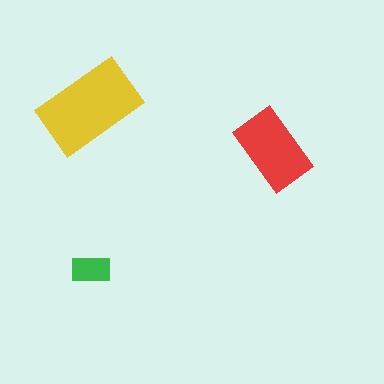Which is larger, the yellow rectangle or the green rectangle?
The yellow one.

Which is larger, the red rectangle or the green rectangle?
The red one.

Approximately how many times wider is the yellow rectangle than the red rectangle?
About 1.5 times wider.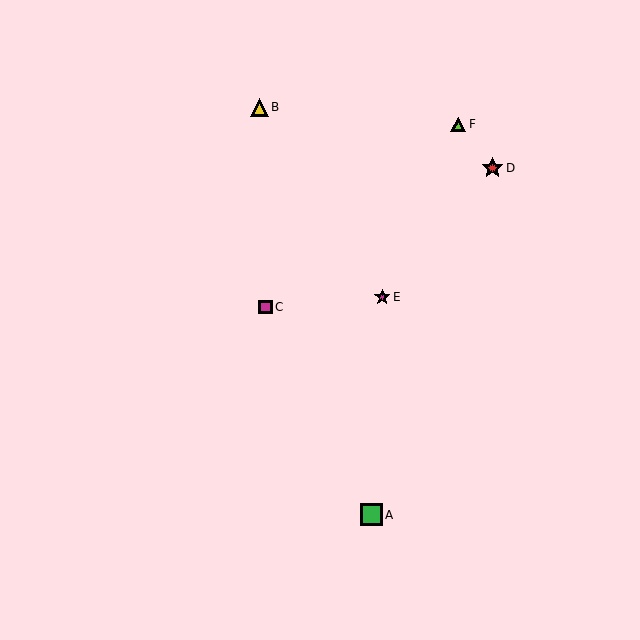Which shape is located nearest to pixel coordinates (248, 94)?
The yellow triangle (labeled B) at (260, 107) is nearest to that location.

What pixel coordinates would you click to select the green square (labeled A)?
Click at (372, 515) to select the green square A.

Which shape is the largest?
The green square (labeled A) is the largest.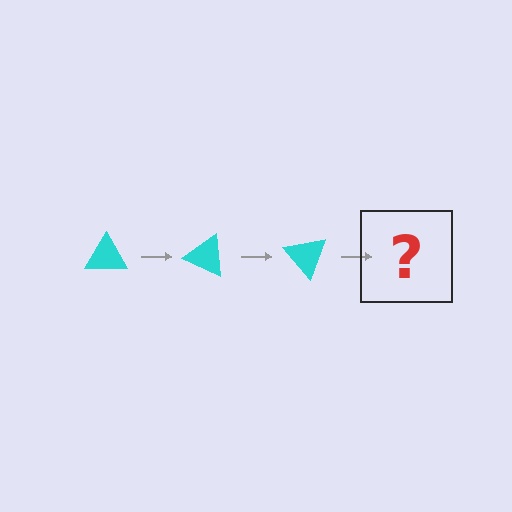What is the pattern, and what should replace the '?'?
The pattern is that the triangle rotates 25 degrees each step. The '?' should be a cyan triangle rotated 75 degrees.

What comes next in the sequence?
The next element should be a cyan triangle rotated 75 degrees.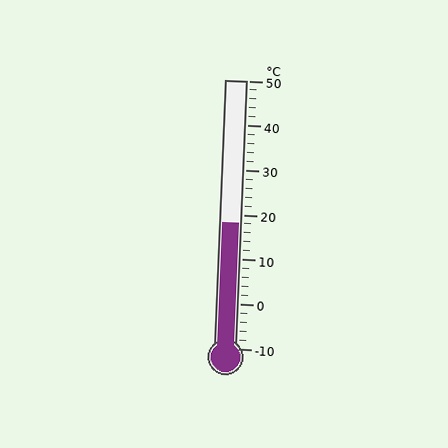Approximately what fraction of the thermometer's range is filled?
The thermometer is filled to approximately 45% of its range.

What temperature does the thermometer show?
The thermometer shows approximately 18°C.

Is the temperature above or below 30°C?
The temperature is below 30°C.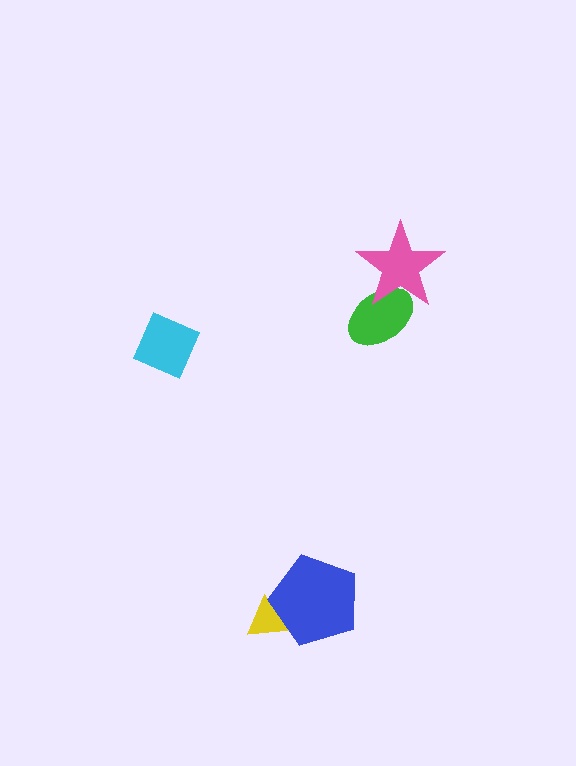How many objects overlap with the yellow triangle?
1 object overlaps with the yellow triangle.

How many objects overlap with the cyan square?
0 objects overlap with the cyan square.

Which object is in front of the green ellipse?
The pink star is in front of the green ellipse.